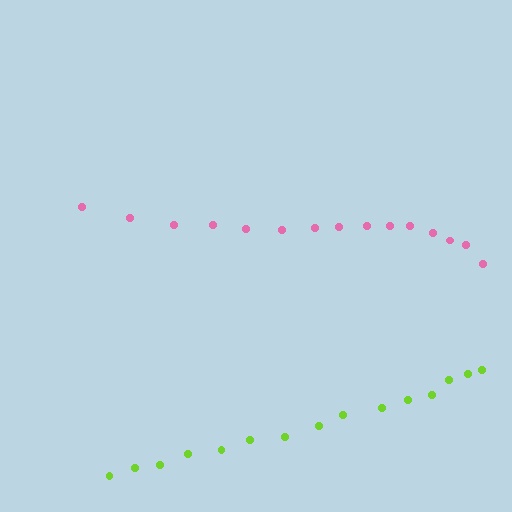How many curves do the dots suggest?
There are 2 distinct paths.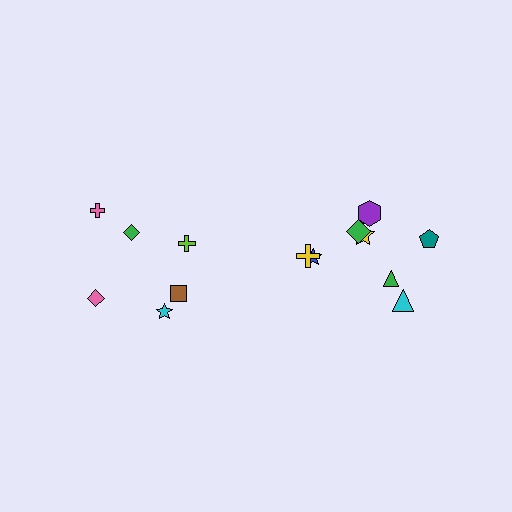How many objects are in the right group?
There are 8 objects.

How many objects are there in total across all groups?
There are 14 objects.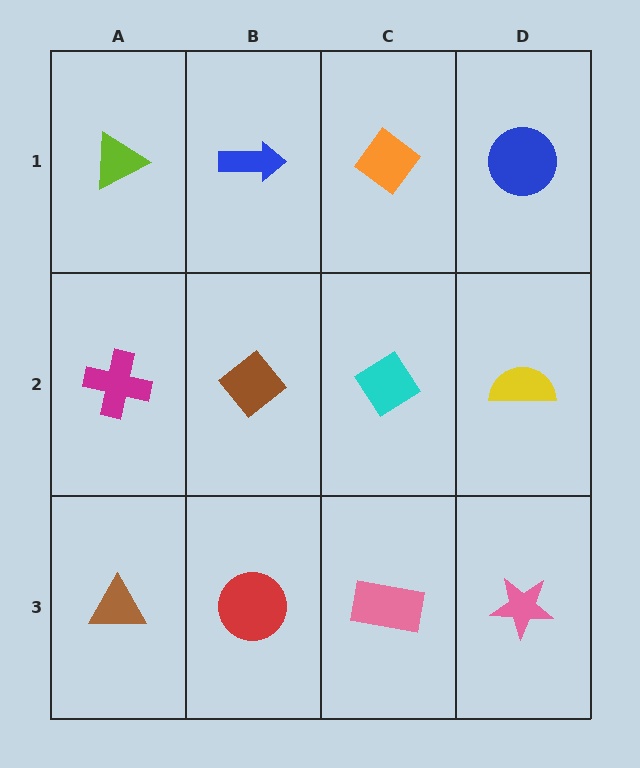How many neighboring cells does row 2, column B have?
4.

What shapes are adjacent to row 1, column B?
A brown diamond (row 2, column B), a lime triangle (row 1, column A), an orange diamond (row 1, column C).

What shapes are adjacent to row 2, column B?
A blue arrow (row 1, column B), a red circle (row 3, column B), a magenta cross (row 2, column A), a cyan diamond (row 2, column C).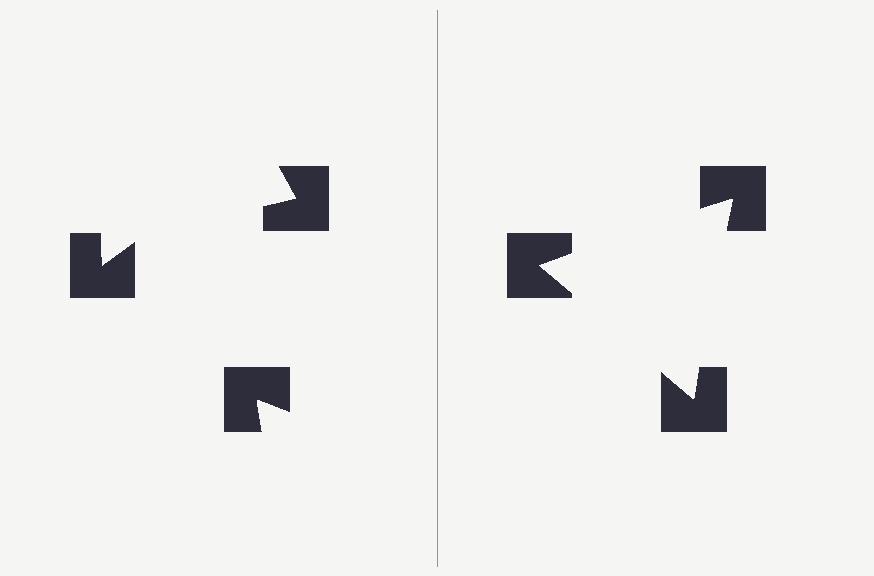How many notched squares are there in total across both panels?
6 — 3 on each side.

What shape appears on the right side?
An illusory triangle.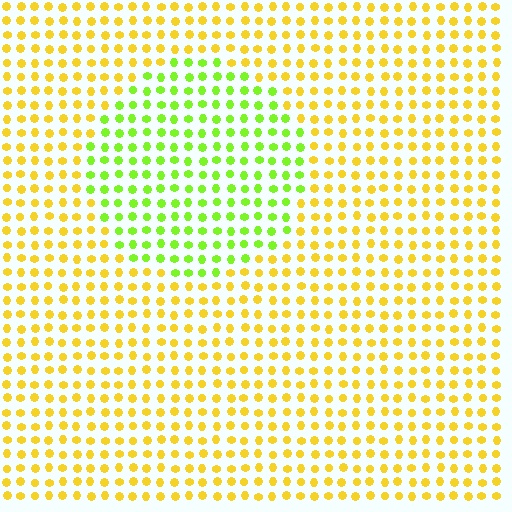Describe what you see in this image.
The image is filled with small yellow elements in a uniform arrangement. A circle-shaped region is visible where the elements are tinted to a slightly different hue, forming a subtle color boundary.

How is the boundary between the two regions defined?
The boundary is defined purely by a slight shift in hue (about 46 degrees). Spacing, size, and orientation are identical on both sides.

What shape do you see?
I see a circle.